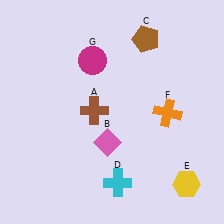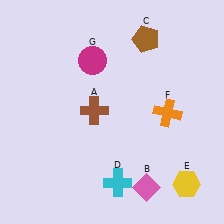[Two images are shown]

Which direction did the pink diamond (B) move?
The pink diamond (B) moved down.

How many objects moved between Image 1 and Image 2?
1 object moved between the two images.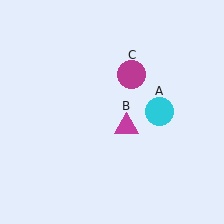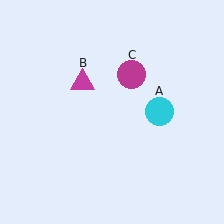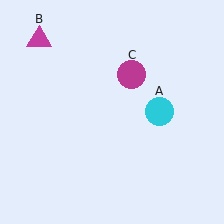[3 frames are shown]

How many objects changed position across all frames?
1 object changed position: magenta triangle (object B).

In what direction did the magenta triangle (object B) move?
The magenta triangle (object B) moved up and to the left.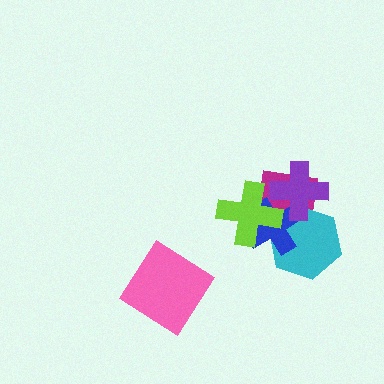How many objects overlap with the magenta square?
4 objects overlap with the magenta square.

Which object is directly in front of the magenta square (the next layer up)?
The cyan hexagon is directly in front of the magenta square.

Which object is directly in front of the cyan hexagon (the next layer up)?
The blue cross is directly in front of the cyan hexagon.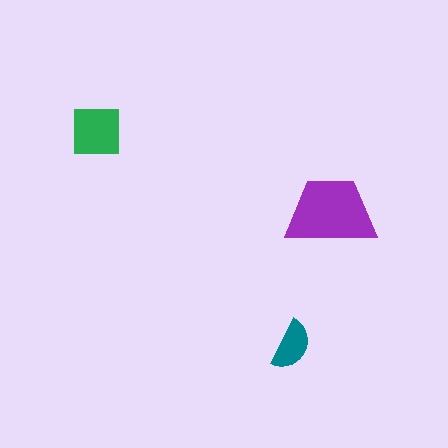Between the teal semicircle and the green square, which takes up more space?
The green square.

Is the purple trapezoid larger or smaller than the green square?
Larger.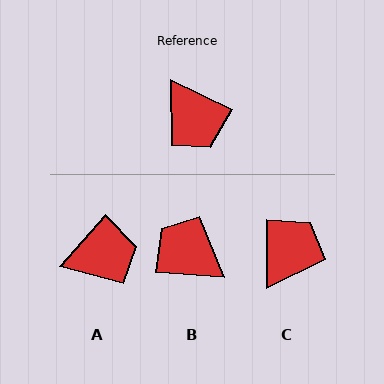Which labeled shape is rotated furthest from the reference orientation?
B, about 159 degrees away.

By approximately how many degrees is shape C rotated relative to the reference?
Approximately 115 degrees counter-clockwise.